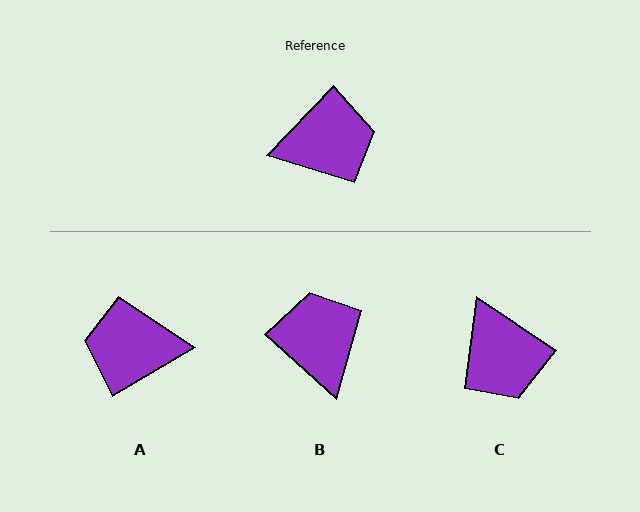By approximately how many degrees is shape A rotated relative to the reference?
Approximately 164 degrees counter-clockwise.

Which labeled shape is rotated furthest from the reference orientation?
A, about 164 degrees away.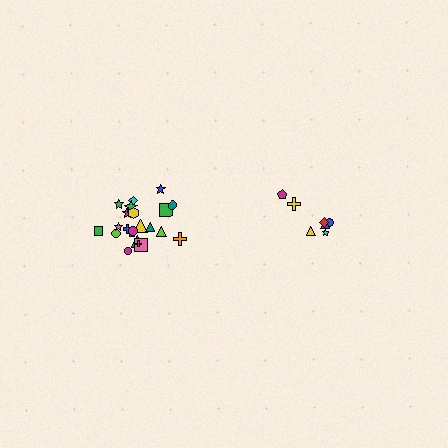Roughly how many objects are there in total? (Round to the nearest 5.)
Roughly 30 objects in total.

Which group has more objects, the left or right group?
The left group.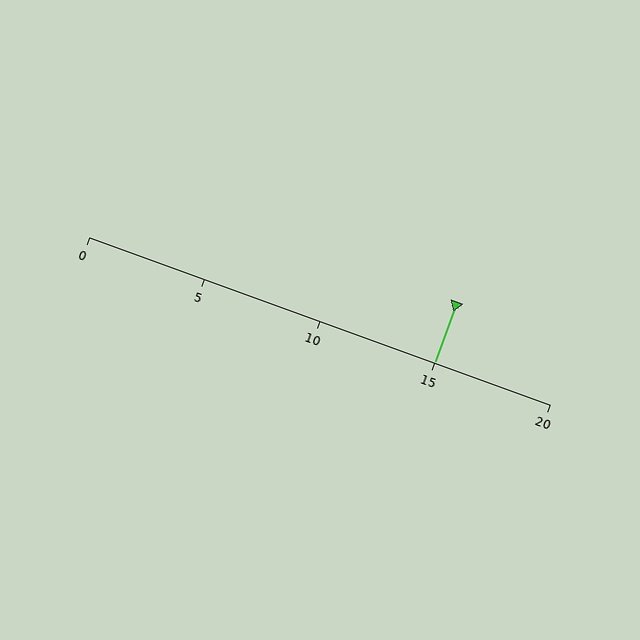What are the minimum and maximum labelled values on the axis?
The axis runs from 0 to 20.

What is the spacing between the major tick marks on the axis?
The major ticks are spaced 5 apart.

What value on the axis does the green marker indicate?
The marker indicates approximately 15.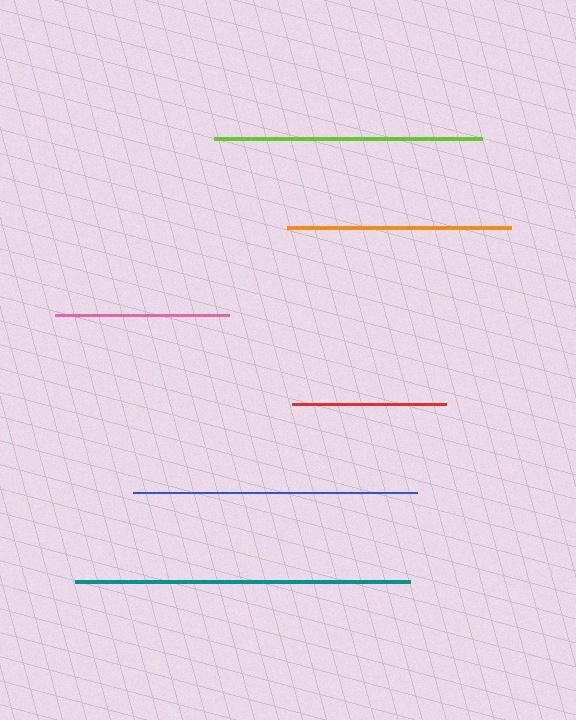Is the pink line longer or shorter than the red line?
The pink line is longer than the red line.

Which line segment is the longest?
The teal line is the longest at approximately 335 pixels.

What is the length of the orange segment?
The orange segment is approximately 224 pixels long.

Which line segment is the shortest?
The red line is the shortest at approximately 154 pixels.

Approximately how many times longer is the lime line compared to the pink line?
The lime line is approximately 1.5 times the length of the pink line.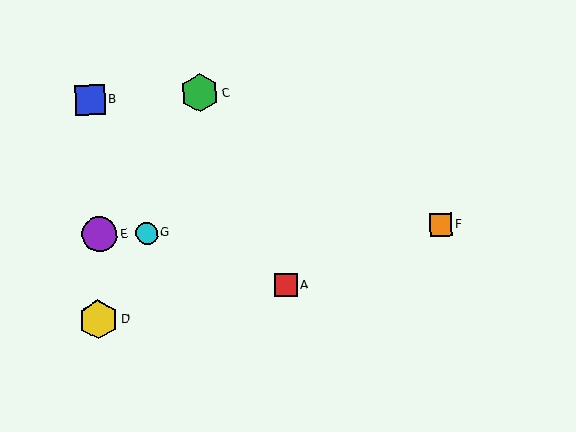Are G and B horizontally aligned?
No, G is at y≈233 and B is at y≈100.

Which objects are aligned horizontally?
Objects E, F, G are aligned horizontally.